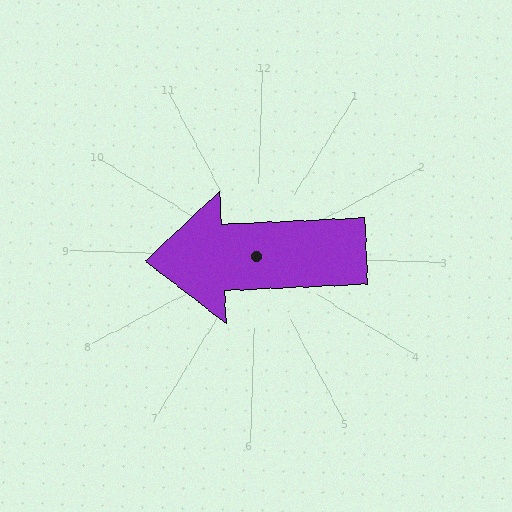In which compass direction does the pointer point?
West.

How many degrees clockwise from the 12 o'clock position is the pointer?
Approximately 265 degrees.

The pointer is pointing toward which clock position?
Roughly 9 o'clock.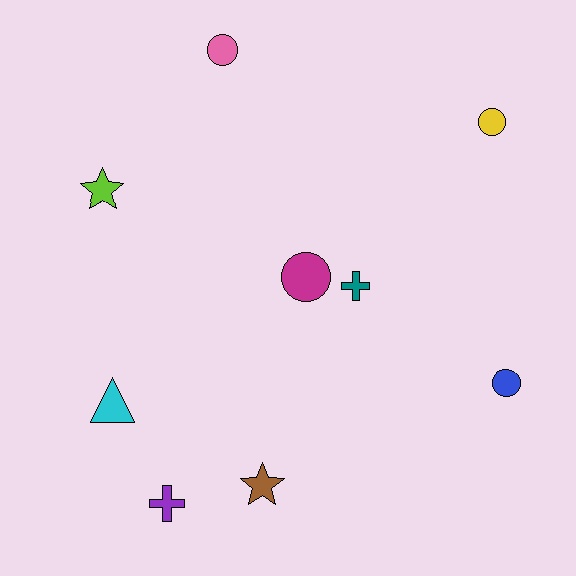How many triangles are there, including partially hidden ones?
There is 1 triangle.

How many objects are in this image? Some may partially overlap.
There are 9 objects.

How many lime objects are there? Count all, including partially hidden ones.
There is 1 lime object.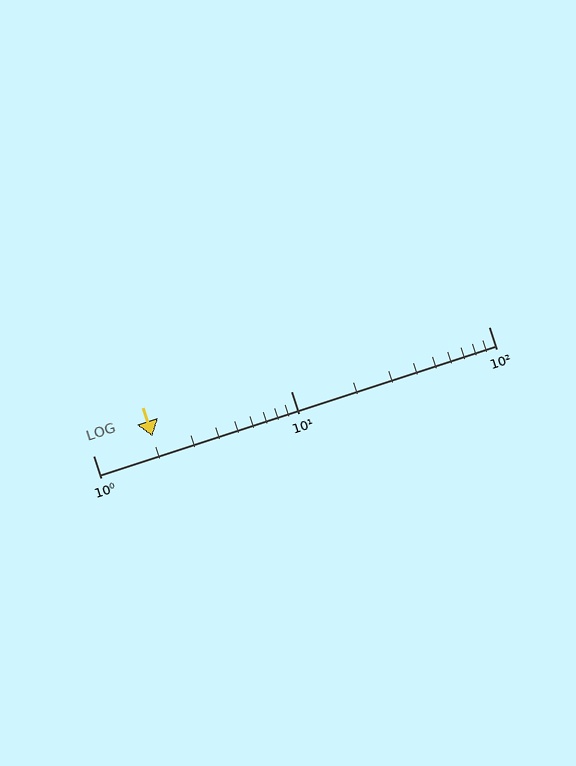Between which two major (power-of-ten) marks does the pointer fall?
The pointer is between 1 and 10.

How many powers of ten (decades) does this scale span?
The scale spans 2 decades, from 1 to 100.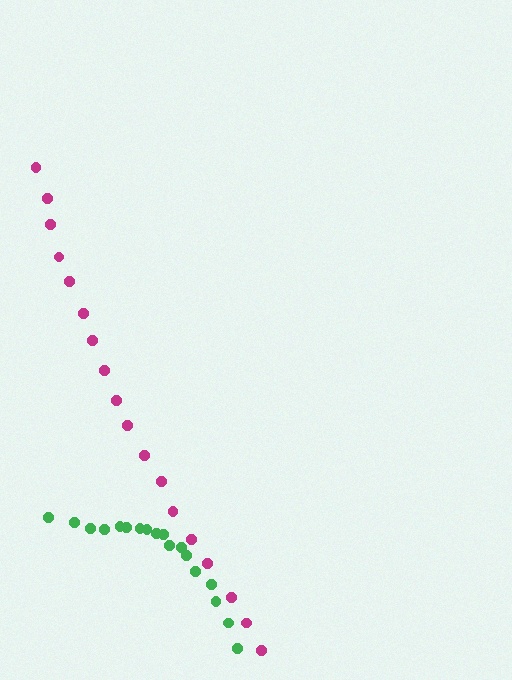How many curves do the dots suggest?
There are 2 distinct paths.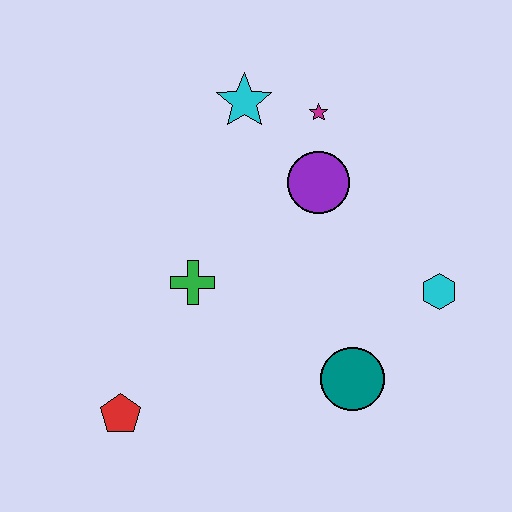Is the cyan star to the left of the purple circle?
Yes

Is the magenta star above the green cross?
Yes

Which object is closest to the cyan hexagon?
The teal circle is closest to the cyan hexagon.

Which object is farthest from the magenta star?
The red pentagon is farthest from the magenta star.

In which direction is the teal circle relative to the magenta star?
The teal circle is below the magenta star.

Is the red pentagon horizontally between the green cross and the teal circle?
No